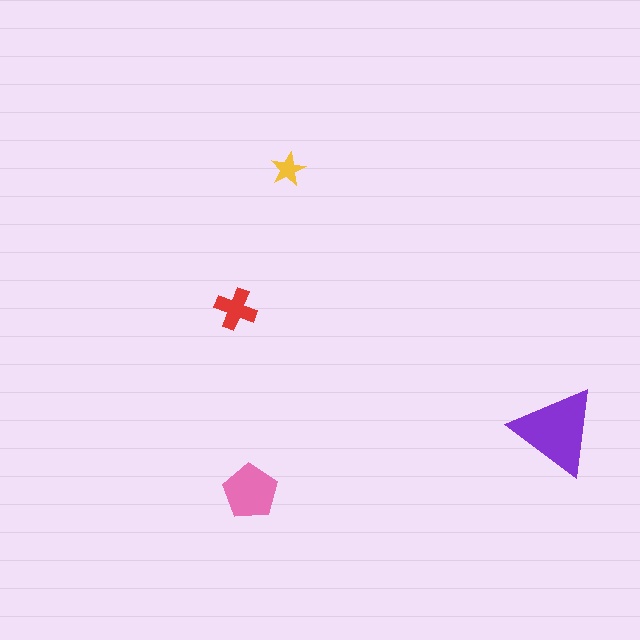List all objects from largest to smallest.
The purple triangle, the pink pentagon, the red cross, the yellow star.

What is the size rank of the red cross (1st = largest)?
3rd.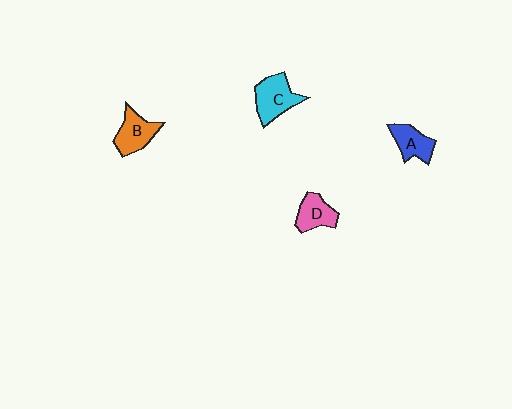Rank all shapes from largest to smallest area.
From largest to smallest: C (cyan), B (orange), D (pink), A (blue).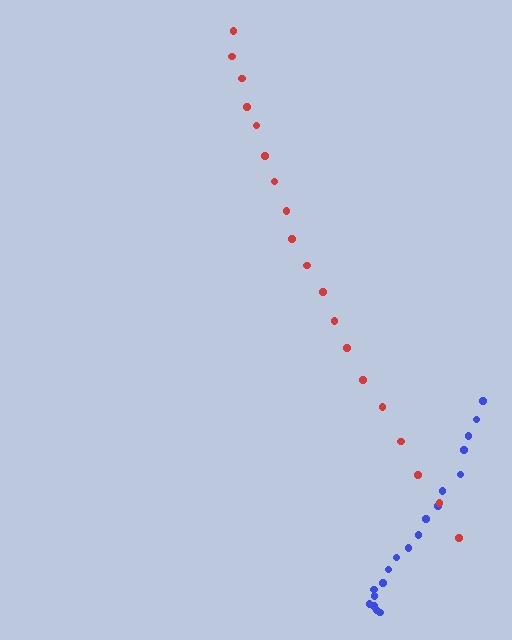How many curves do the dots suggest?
There are 2 distinct paths.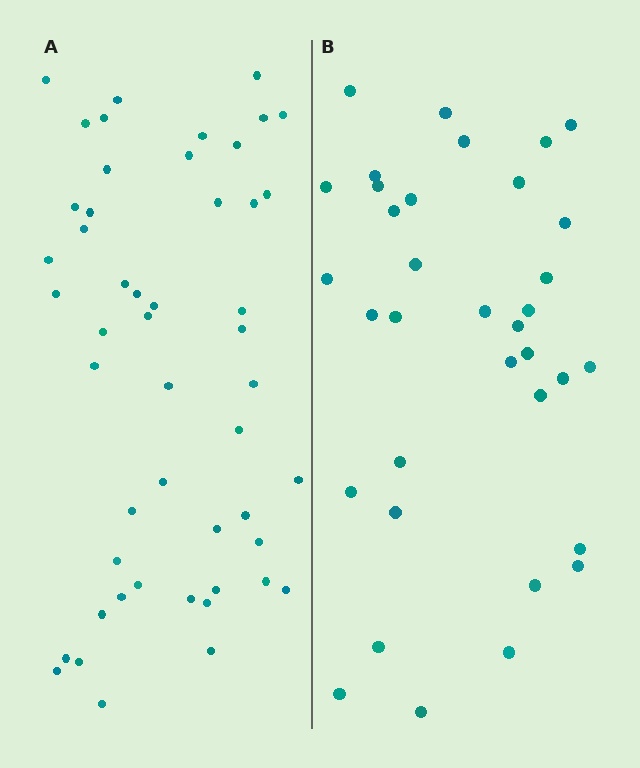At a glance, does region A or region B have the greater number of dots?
Region A (the left region) has more dots.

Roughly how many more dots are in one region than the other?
Region A has approximately 15 more dots than region B.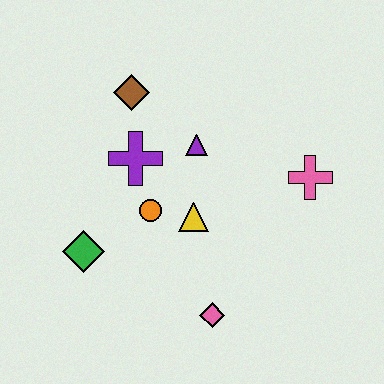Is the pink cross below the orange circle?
No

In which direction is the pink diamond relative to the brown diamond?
The pink diamond is below the brown diamond.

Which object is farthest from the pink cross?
The green diamond is farthest from the pink cross.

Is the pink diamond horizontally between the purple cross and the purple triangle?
No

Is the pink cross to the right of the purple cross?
Yes